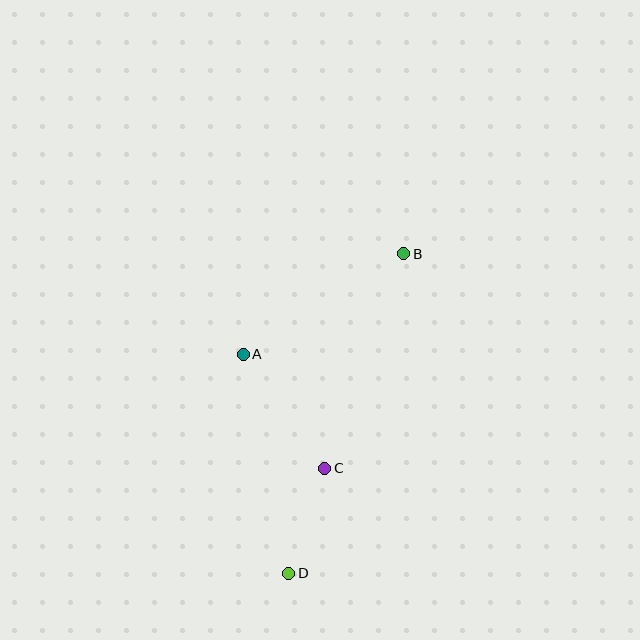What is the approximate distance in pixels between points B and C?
The distance between B and C is approximately 228 pixels.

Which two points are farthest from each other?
Points B and D are farthest from each other.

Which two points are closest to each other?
Points C and D are closest to each other.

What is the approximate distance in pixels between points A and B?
The distance between A and B is approximately 190 pixels.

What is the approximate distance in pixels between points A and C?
The distance between A and C is approximately 140 pixels.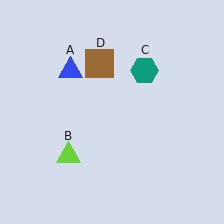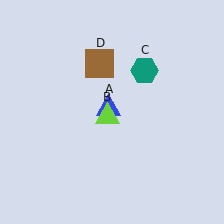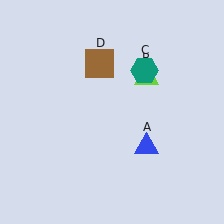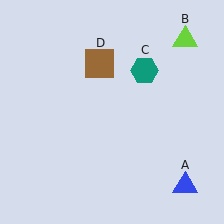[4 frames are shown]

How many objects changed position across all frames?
2 objects changed position: blue triangle (object A), lime triangle (object B).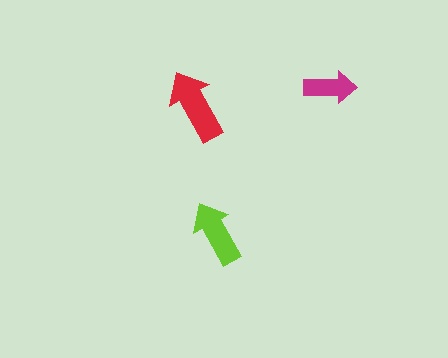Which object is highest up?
The magenta arrow is topmost.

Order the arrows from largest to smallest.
the red one, the lime one, the magenta one.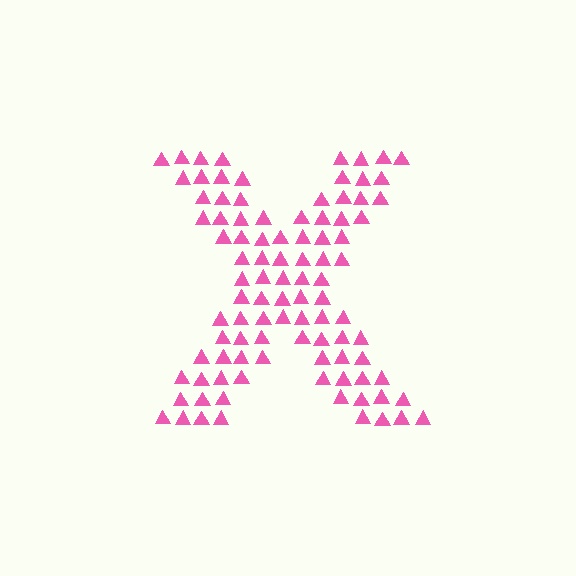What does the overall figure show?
The overall figure shows the letter X.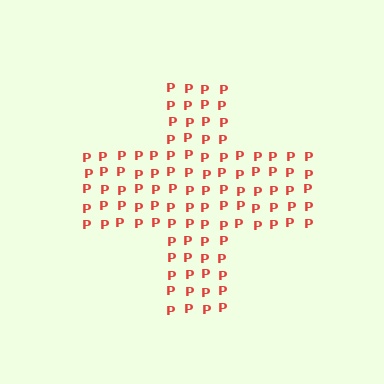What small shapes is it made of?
It is made of small letter P's.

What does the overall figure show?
The overall figure shows a cross.